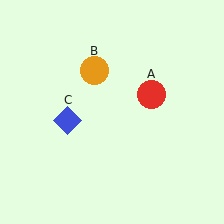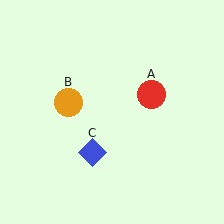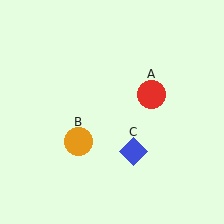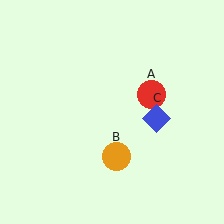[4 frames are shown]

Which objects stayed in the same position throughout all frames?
Red circle (object A) remained stationary.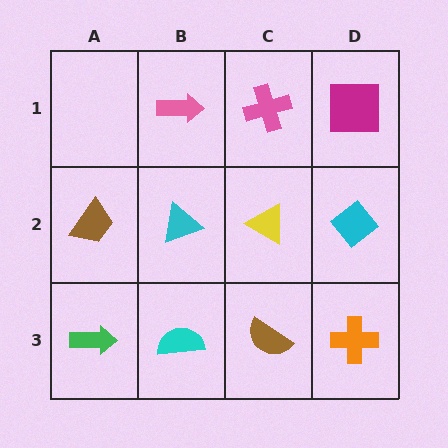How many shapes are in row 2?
4 shapes.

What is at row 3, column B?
A cyan semicircle.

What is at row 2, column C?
A yellow triangle.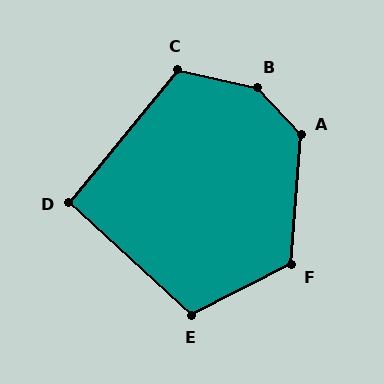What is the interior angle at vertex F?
Approximately 121 degrees (obtuse).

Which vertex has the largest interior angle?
B, at approximately 145 degrees.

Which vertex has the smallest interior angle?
D, at approximately 93 degrees.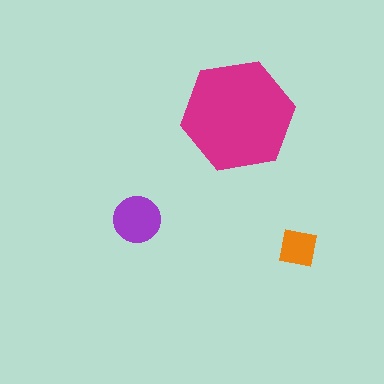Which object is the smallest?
The orange square.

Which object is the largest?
The magenta hexagon.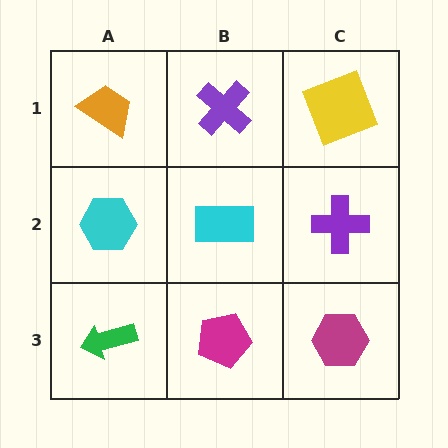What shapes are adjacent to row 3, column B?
A cyan rectangle (row 2, column B), a green arrow (row 3, column A), a magenta hexagon (row 3, column C).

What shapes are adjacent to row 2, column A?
An orange trapezoid (row 1, column A), a green arrow (row 3, column A), a cyan rectangle (row 2, column B).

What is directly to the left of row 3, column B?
A green arrow.